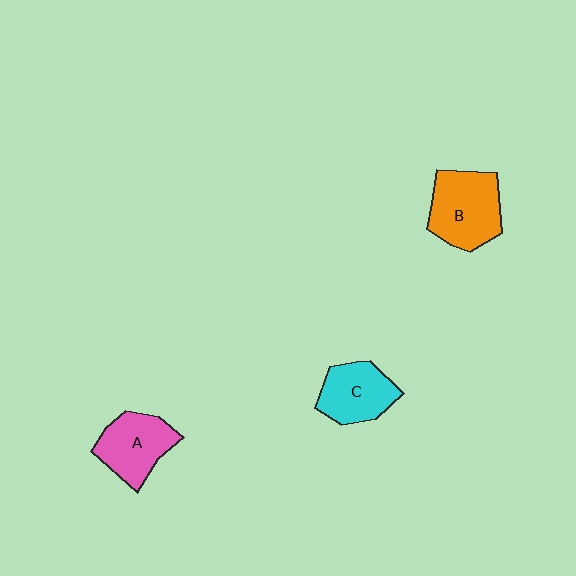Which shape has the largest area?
Shape B (orange).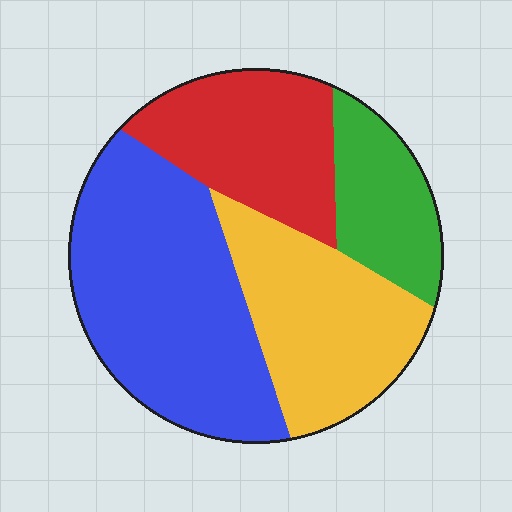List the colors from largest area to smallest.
From largest to smallest: blue, yellow, red, green.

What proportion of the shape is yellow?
Yellow takes up between a quarter and a half of the shape.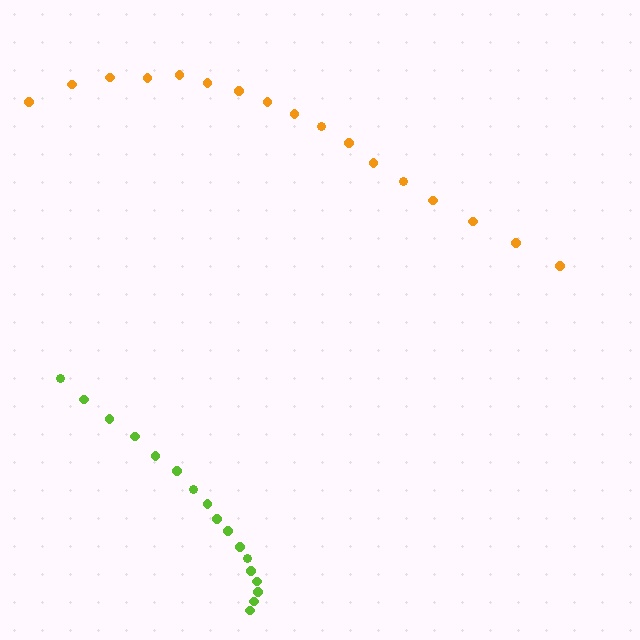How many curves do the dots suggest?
There are 2 distinct paths.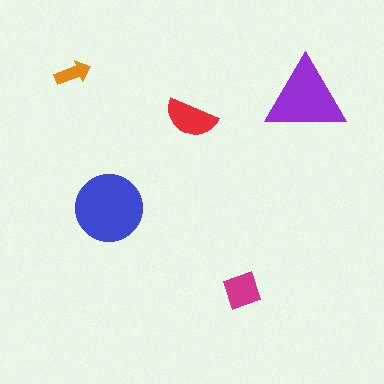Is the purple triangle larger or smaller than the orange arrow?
Larger.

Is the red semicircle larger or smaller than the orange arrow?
Larger.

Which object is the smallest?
The orange arrow.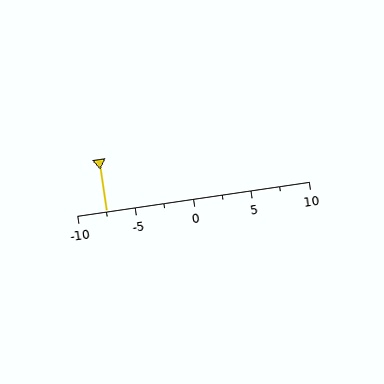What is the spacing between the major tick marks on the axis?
The major ticks are spaced 5 apart.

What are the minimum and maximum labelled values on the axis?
The axis runs from -10 to 10.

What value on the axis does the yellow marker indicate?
The marker indicates approximately -7.5.